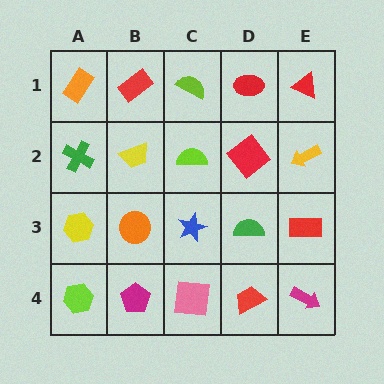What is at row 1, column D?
A red ellipse.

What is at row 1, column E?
A red triangle.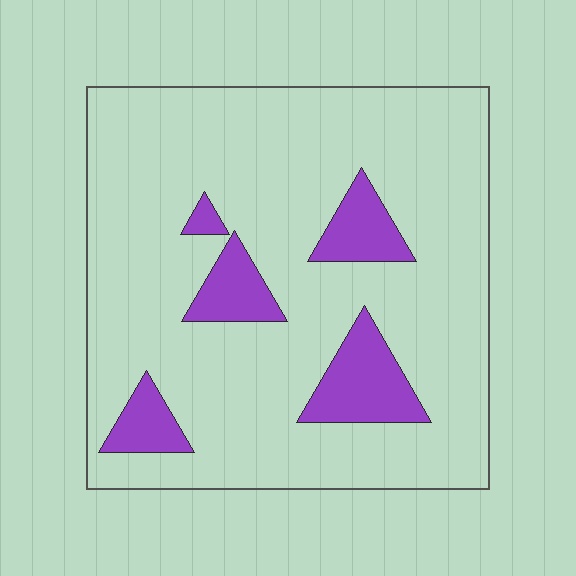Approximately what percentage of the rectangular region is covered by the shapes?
Approximately 15%.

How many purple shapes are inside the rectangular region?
5.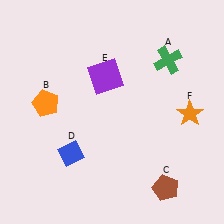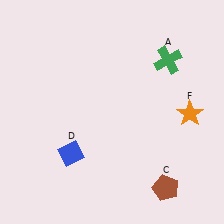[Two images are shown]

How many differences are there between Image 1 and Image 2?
There are 2 differences between the two images.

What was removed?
The purple square (E), the orange pentagon (B) were removed in Image 2.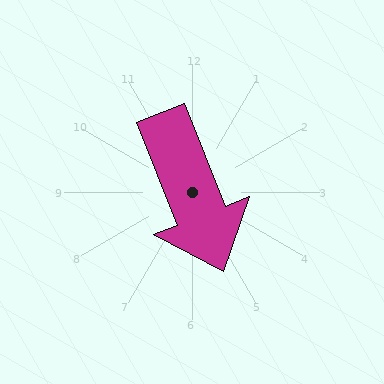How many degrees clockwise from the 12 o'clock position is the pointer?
Approximately 158 degrees.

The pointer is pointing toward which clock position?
Roughly 5 o'clock.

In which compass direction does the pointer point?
South.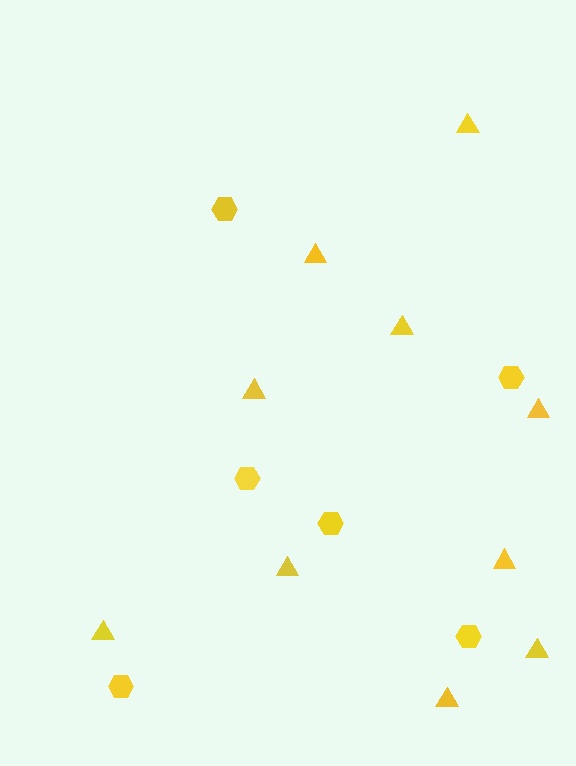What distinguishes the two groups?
There are 2 groups: one group of hexagons (6) and one group of triangles (10).